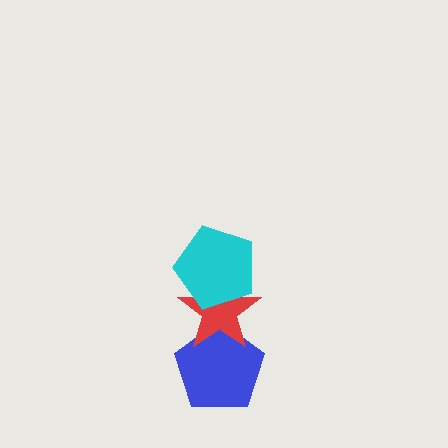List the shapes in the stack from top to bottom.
From top to bottom: the cyan pentagon, the red star, the blue pentagon.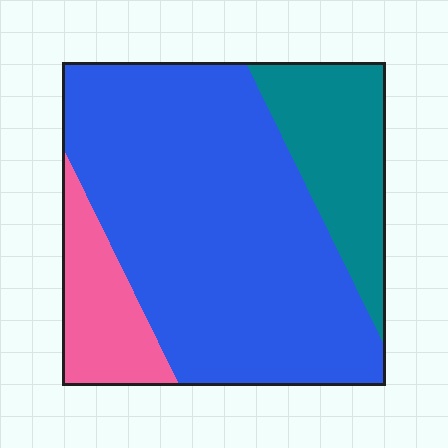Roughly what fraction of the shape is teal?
Teal takes up between a sixth and a third of the shape.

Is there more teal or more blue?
Blue.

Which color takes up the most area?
Blue, at roughly 65%.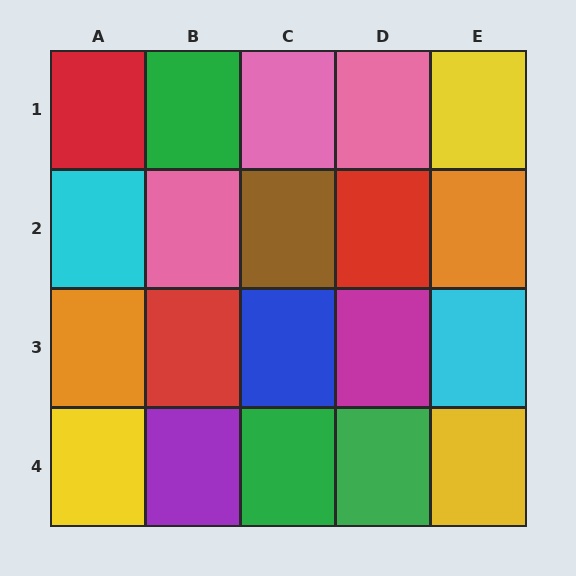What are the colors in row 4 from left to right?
Yellow, purple, green, green, yellow.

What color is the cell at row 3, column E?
Cyan.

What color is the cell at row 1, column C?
Pink.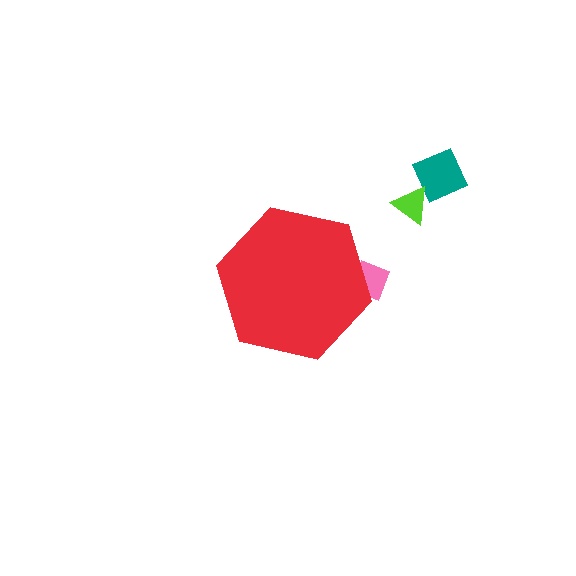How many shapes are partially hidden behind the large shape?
1 shape is partially hidden.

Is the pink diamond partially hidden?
Yes, the pink diamond is partially hidden behind the red hexagon.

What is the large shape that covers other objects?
A red hexagon.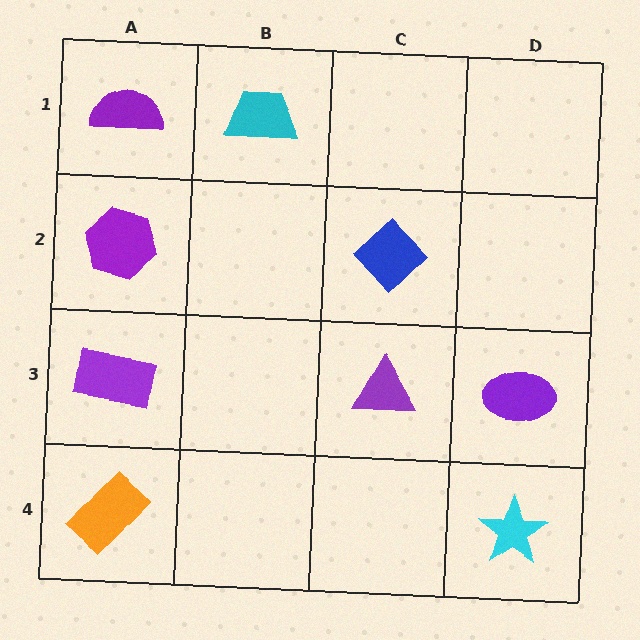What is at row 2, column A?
A purple hexagon.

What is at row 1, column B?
A cyan trapezoid.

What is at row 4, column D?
A cyan star.